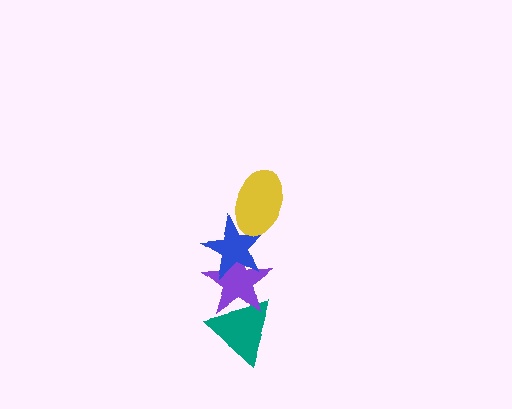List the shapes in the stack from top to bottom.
From top to bottom: the yellow ellipse, the blue star, the purple star, the teal triangle.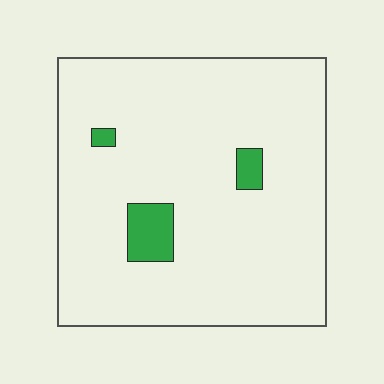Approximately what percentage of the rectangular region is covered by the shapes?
Approximately 5%.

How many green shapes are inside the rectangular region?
3.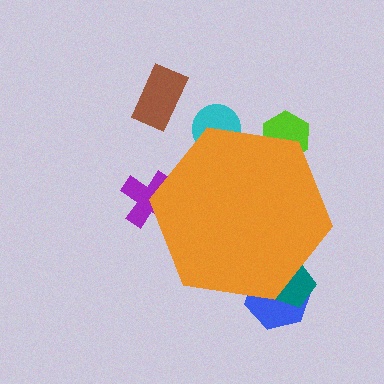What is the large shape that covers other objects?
An orange hexagon.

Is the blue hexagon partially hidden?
Yes, the blue hexagon is partially hidden behind the orange hexagon.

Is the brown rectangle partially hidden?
No, the brown rectangle is fully visible.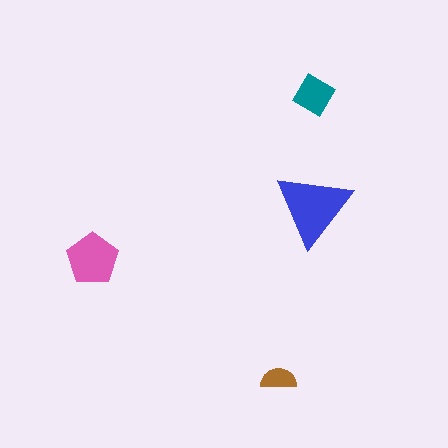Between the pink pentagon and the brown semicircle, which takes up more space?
The pink pentagon.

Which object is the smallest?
The brown semicircle.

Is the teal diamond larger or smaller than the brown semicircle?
Larger.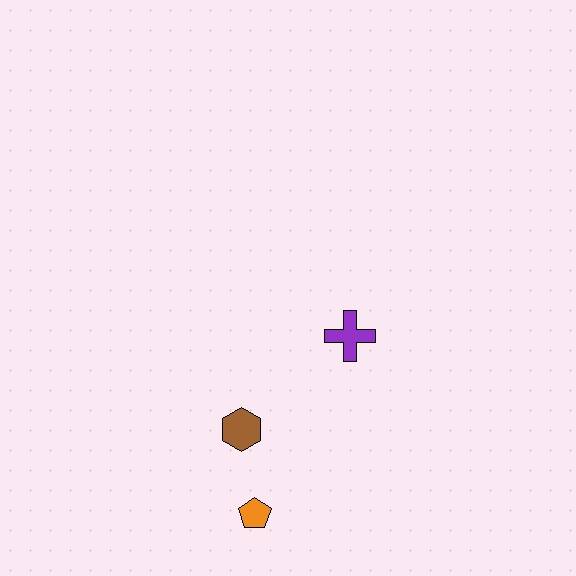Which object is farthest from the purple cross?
The orange pentagon is farthest from the purple cross.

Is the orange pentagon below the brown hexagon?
Yes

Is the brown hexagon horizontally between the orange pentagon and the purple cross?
No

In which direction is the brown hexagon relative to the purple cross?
The brown hexagon is to the left of the purple cross.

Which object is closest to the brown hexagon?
The orange pentagon is closest to the brown hexagon.